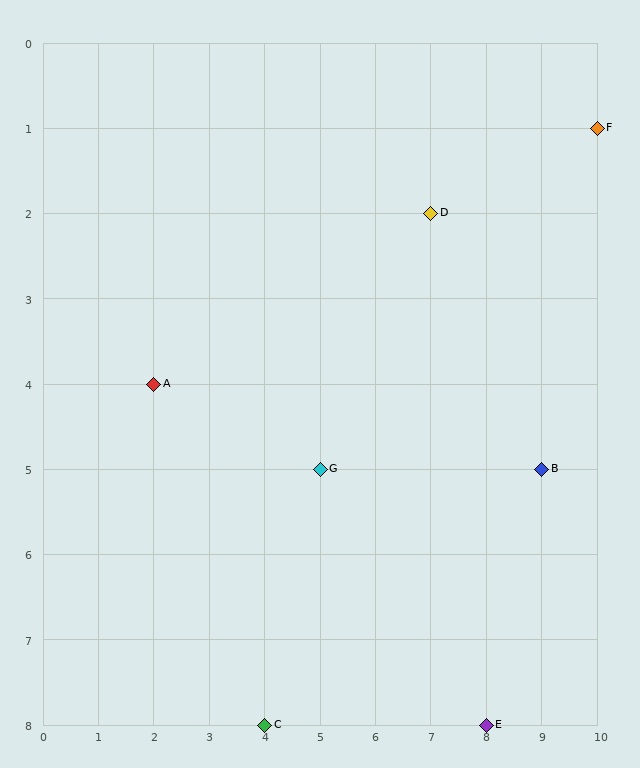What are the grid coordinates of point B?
Point B is at grid coordinates (9, 5).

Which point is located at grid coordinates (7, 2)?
Point D is at (7, 2).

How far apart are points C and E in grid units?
Points C and E are 4 columns apart.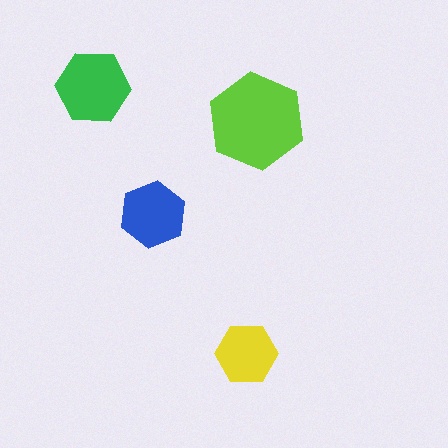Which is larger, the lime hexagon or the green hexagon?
The lime one.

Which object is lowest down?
The yellow hexagon is bottommost.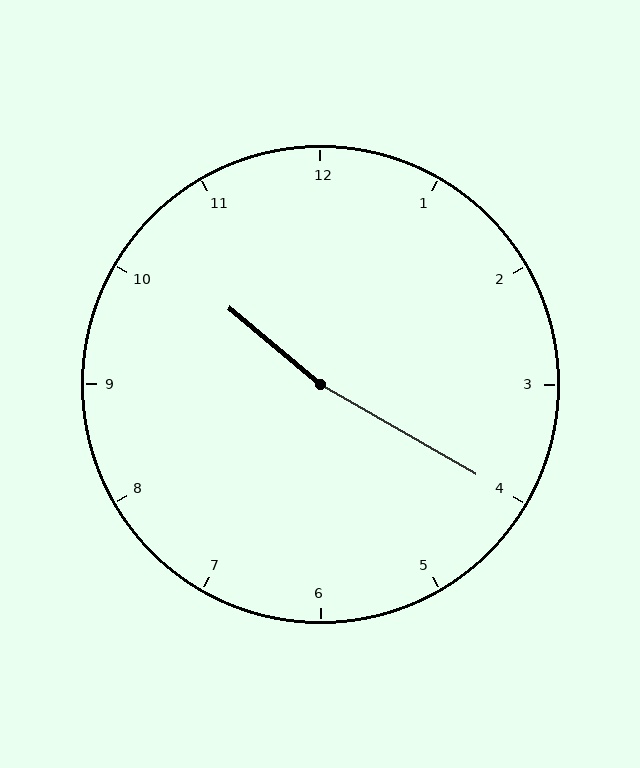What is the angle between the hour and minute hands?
Approximately 170 degrees.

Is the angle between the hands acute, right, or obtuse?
It is obtuse.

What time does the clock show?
10:20.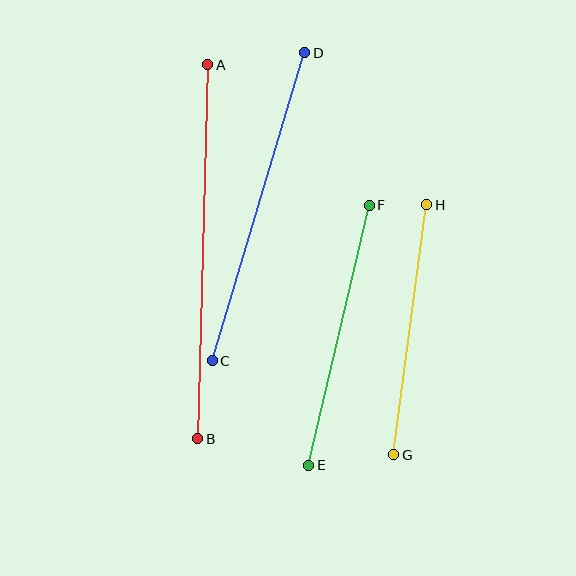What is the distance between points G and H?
The distance is approximately 252 pixels.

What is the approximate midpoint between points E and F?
The midpoint is at approximately (339, 335) pixels.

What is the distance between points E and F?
The distance is approximately 267 pixels.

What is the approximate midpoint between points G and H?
The midpoint is at approximately (410, 330) pixels.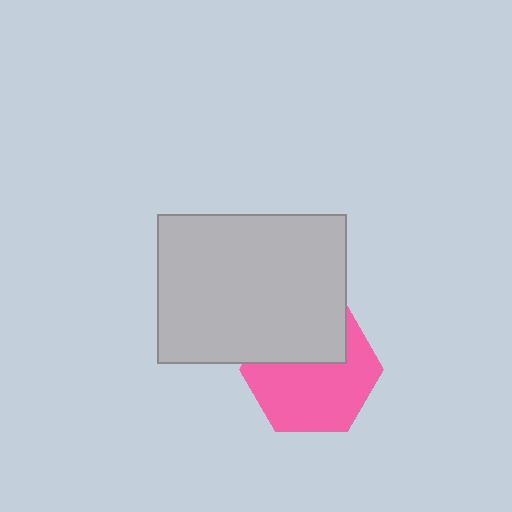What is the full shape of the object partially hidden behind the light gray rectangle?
The partially hidden object is a pink hexagon.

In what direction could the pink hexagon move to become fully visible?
The pink hexagon could move down. That would shift it out from behind the light gray rectangle entirely.